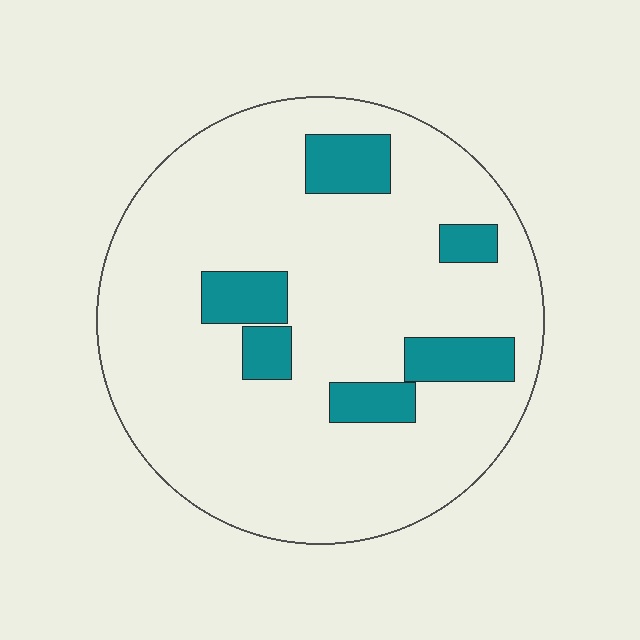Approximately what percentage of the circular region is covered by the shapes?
Approximately 15%.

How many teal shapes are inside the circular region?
6.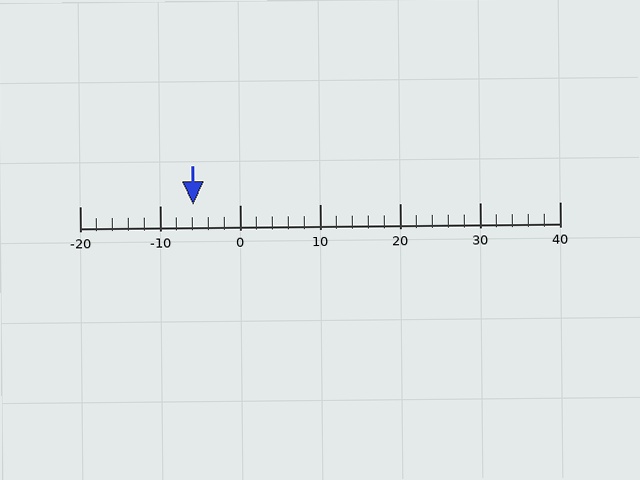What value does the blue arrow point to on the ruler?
The blue arrow points to approximately -6.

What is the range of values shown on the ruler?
The ruler shows values from -20 to 40.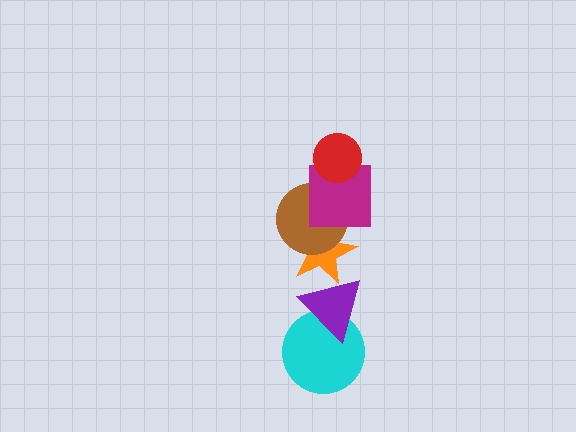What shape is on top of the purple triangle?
The orange star is on top of the purple triangle.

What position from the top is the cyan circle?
The cyan circle is 6th from the top.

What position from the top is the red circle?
The red circle is 1st from the top.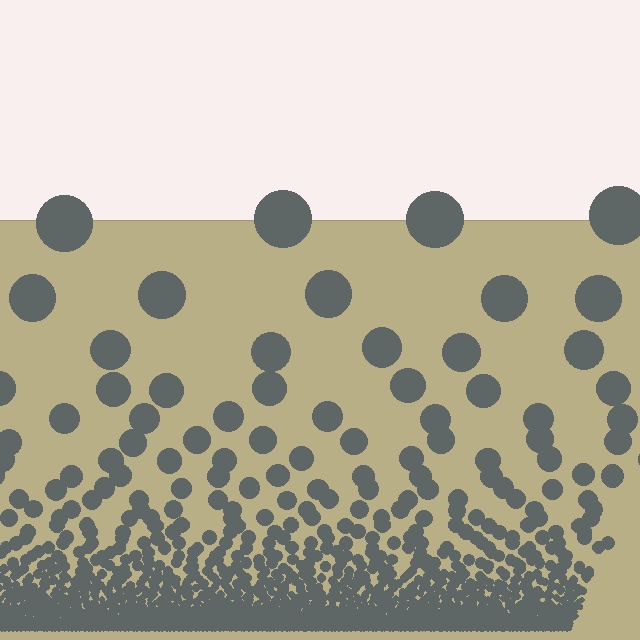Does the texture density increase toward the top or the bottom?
Density increases toward the bottom.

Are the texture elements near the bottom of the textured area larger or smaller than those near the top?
Smaller. The gradient is inverted — elements near the bottom are smaller and denser.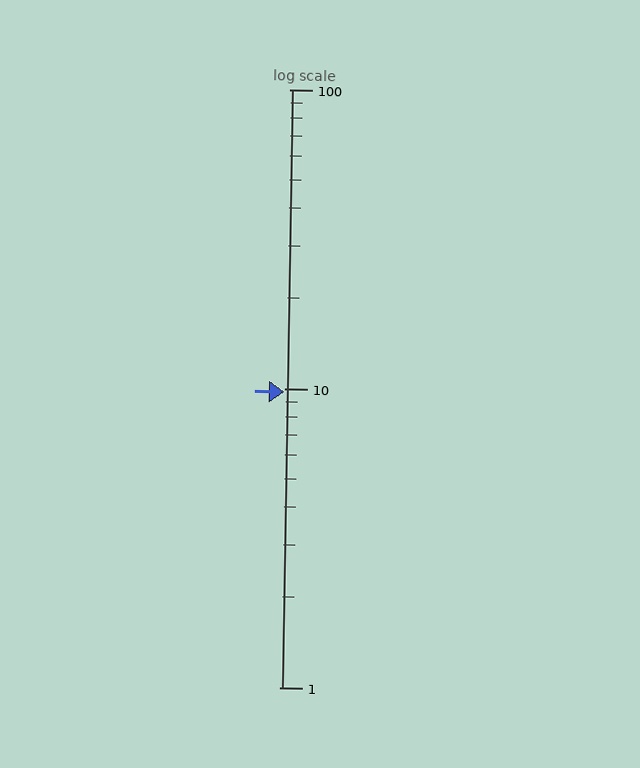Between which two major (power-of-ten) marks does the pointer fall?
The pointer is between 1 and 10.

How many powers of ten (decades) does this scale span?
The scale spans 2 decades, from 1 to 100.